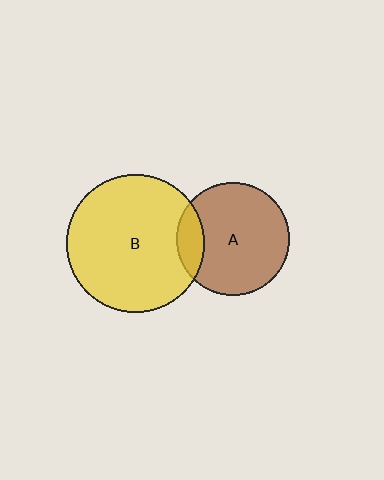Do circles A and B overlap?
Yes.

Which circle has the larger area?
Circle B (yellow).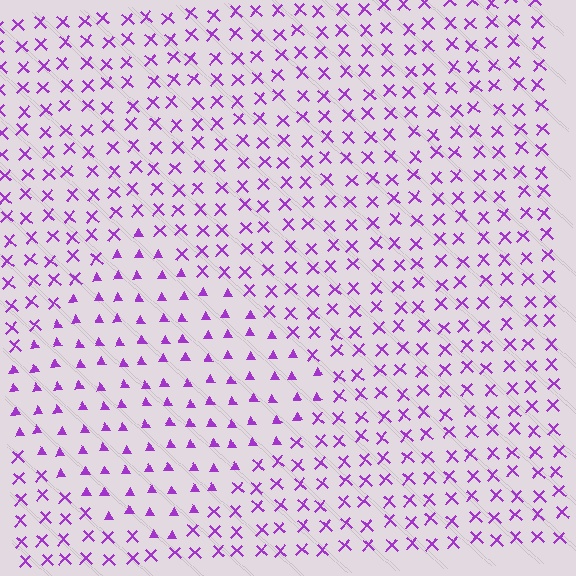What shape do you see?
I see a diamond.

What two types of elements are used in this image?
The image uses triangles inside the diamond region and X marks outside it.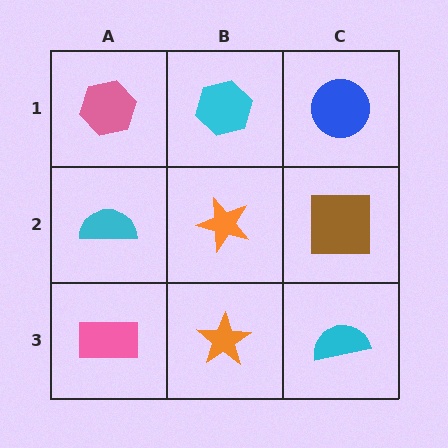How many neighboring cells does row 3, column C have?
2.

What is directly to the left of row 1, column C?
A cyan hexagon.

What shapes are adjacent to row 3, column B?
An orange star (row 2, column B), a pink rectangle (row 3, column A), a cyan semicircle (row 3, column C).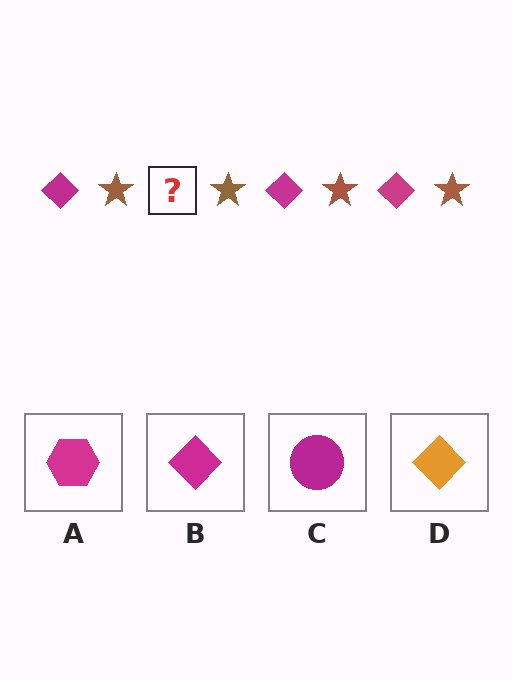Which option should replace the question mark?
Option B.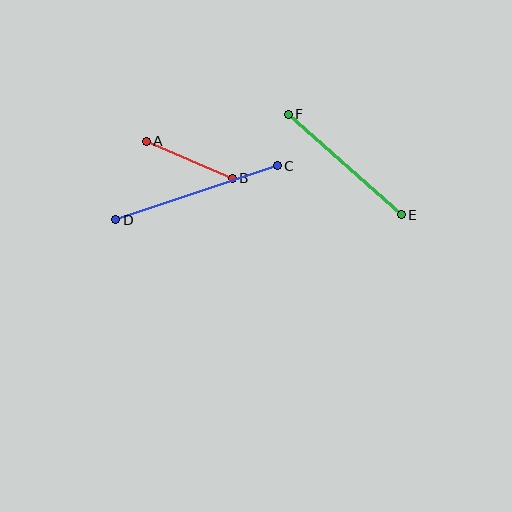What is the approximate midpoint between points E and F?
The midpoint is at approximately (345, 165) pixels.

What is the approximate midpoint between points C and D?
The midpoint is at approximately (196, 193) pixels.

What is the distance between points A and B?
The distance is approximately 94 pixels.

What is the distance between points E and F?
The distance is approximately 151 pixels.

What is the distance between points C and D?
The distance is approximately 170 pixels.